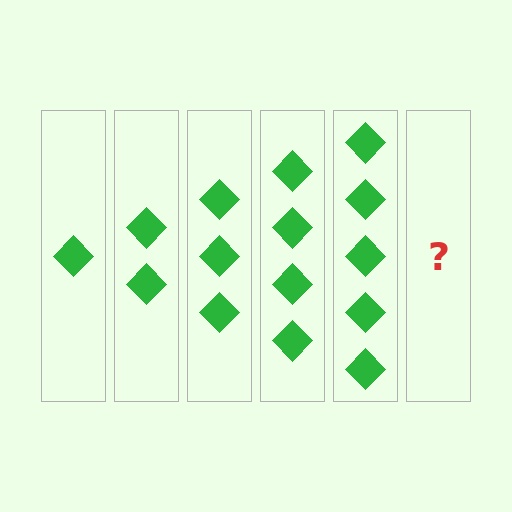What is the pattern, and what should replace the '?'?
The pattern is that each step adds one more diamond. The '?' should be 6 diamonds.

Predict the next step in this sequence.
The next step is 6 diamonds.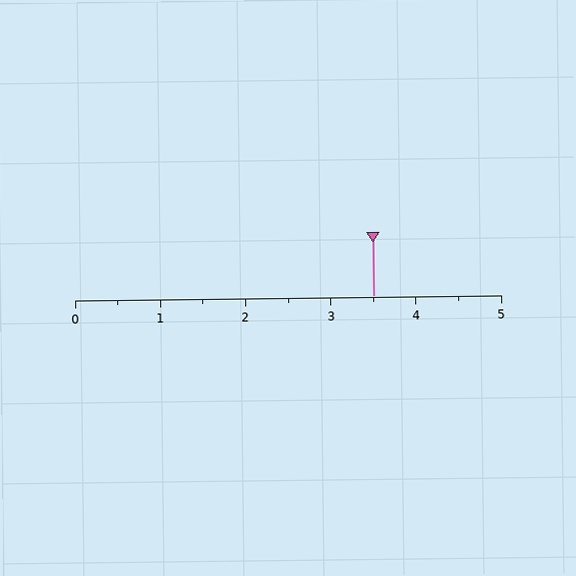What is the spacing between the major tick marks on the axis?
The major ticks are spaced 1 apart.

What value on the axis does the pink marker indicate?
The marker indicates approximately 3.5.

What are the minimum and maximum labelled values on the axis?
The axis runs from 0 to 5.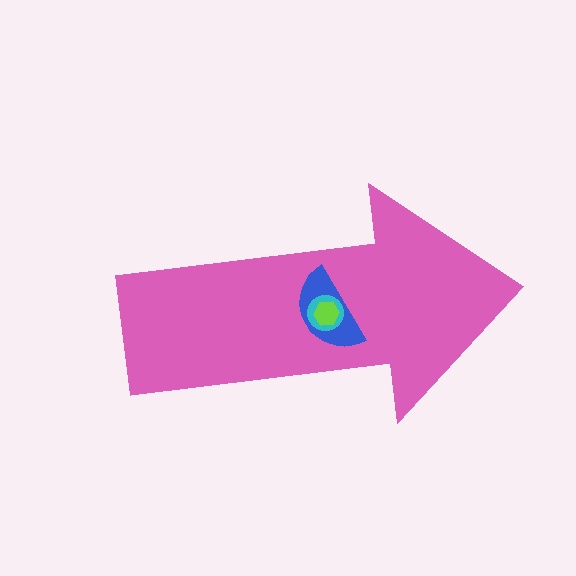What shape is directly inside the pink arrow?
The blue semicircle.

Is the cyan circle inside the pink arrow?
Yes.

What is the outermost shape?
The pink arrow.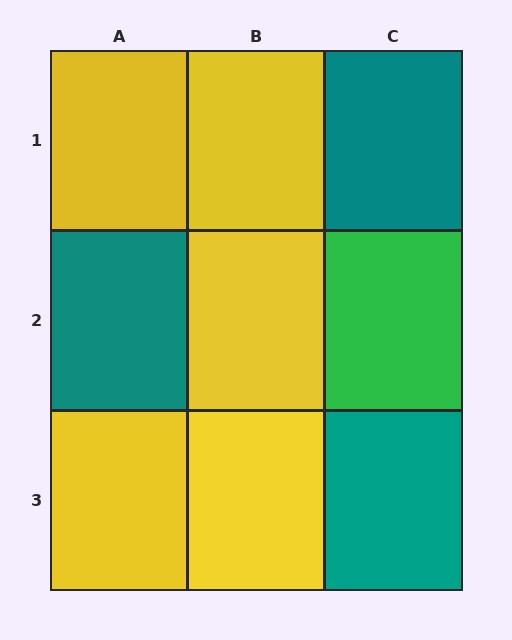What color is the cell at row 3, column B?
Yellow.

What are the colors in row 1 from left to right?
Yellow, yellow, teal.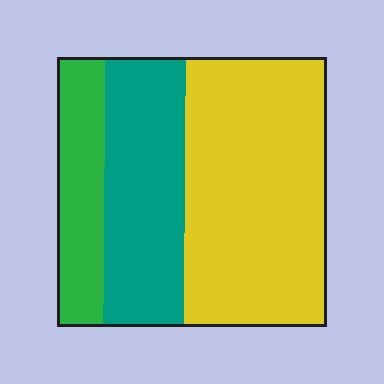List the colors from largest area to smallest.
From largest to smallest: yellow, teal, green.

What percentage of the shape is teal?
Teal covers around 30% of the shape.